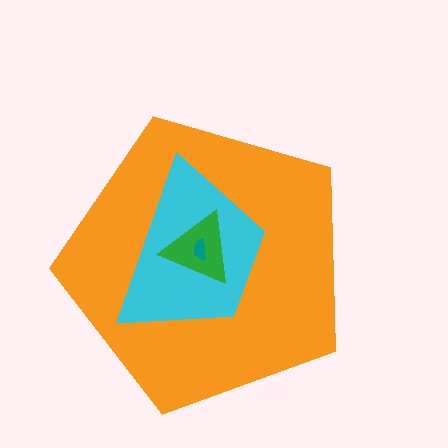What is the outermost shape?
The orange pentagon.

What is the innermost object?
The teal semicircle.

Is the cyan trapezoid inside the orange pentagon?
Yes.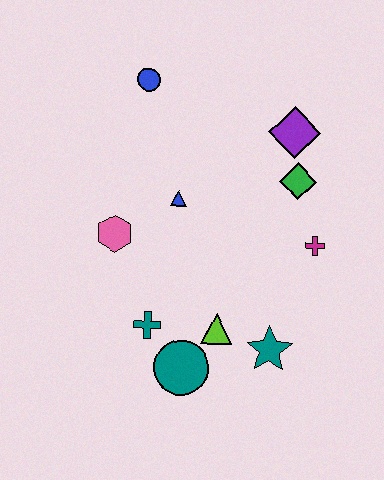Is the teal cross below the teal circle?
No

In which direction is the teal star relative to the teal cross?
The teal star is to the right of the teal cross.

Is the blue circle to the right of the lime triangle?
No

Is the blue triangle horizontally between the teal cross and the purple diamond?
Yes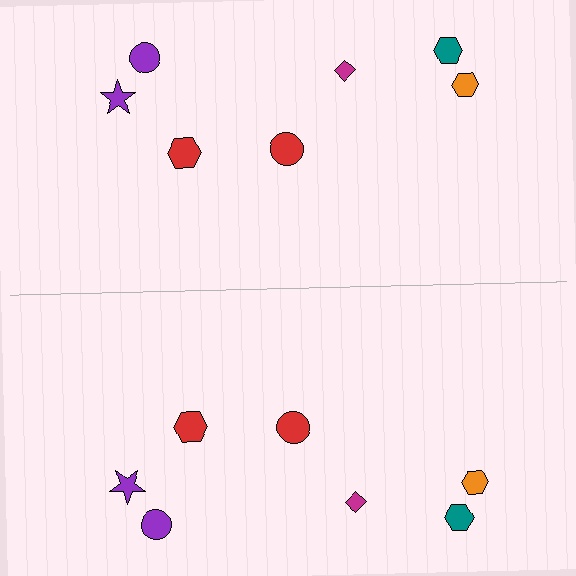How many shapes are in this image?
There are 14 shapes in this image.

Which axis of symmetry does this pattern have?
The pattern has a horizontal axis of symmetry running through the center of the image.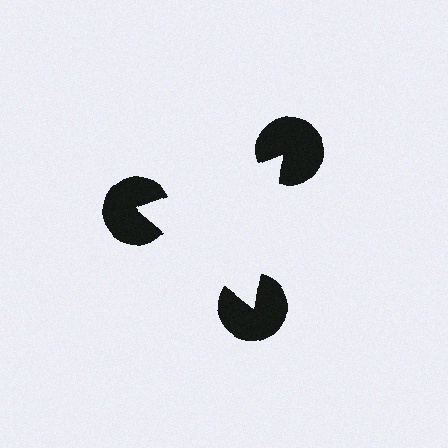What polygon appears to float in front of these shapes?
An illusory triangle — its edges are inferred from the aligned wedge cuts in the pac-man discs, not physically drawn.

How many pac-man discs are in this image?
There are 3 — one at each vertex of the illusory triangle.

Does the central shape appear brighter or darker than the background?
It typically appears slightly brighter than the background, even though no actual brightness change is drawn.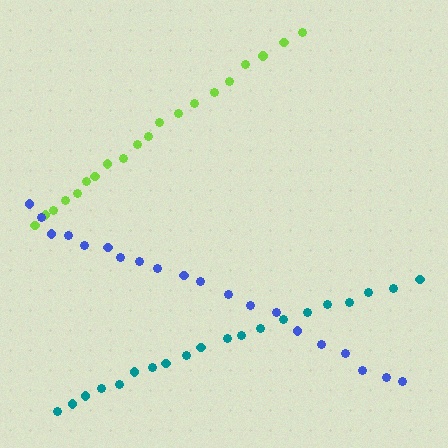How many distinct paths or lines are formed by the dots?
There are 3 distinct paths.